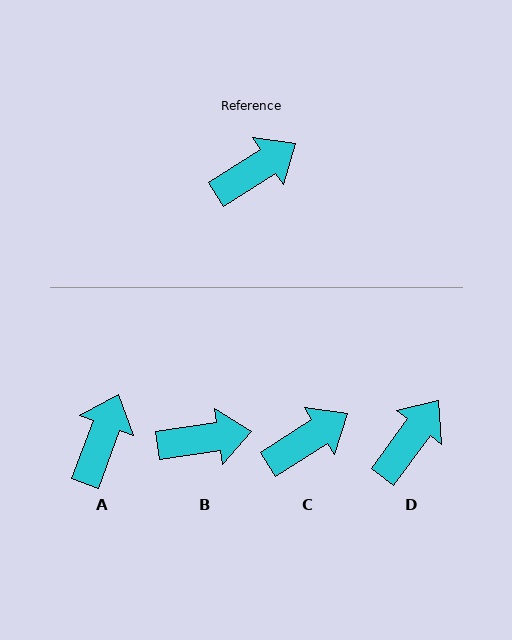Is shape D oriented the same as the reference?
No, it is off by about 21 degrees.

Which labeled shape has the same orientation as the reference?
C.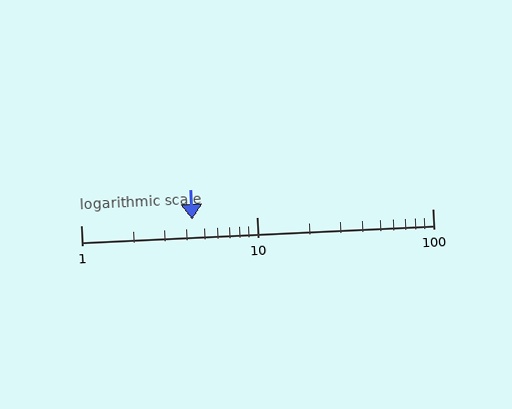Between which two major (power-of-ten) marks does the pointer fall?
The pointer is between 1 and 10.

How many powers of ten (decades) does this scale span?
The scale spans 2 decades, from 1 to 100.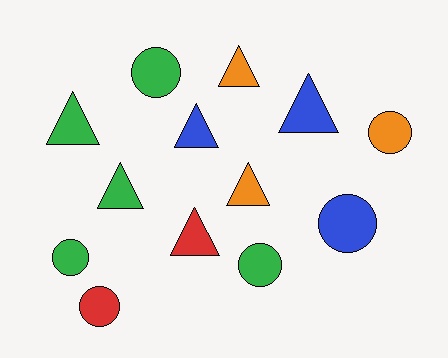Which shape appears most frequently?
Triangle, with 7 objects.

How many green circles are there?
There are 3 green circles.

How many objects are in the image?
There are 13 objects.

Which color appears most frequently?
Green, with 5 objects.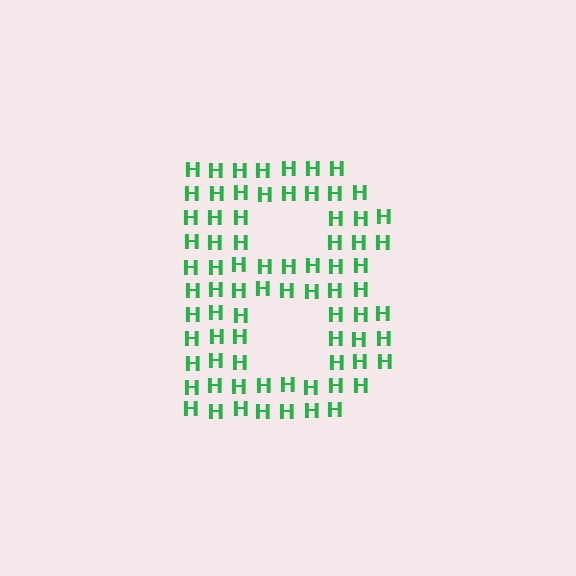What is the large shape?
The large shape is the letter B.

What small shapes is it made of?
It is made of small letter H's.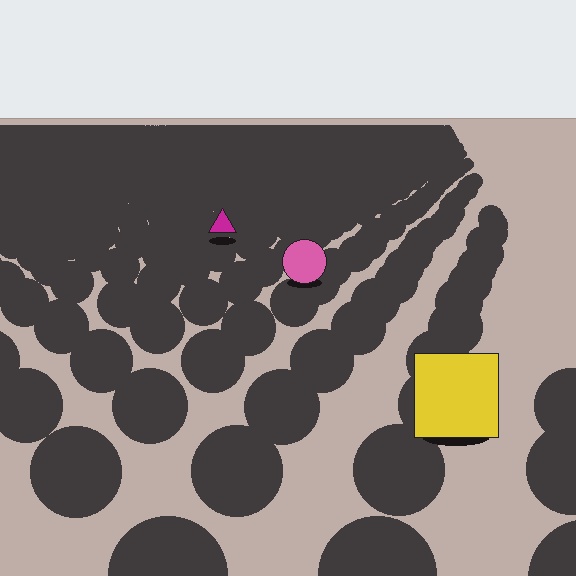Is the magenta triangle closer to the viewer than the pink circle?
No. The pink circle is closer — you can tell from the texture gradient: the ground texture is coarser near it.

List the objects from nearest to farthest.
From nearest to farthest: the yellow square, the pink circle, the magenta triangle.